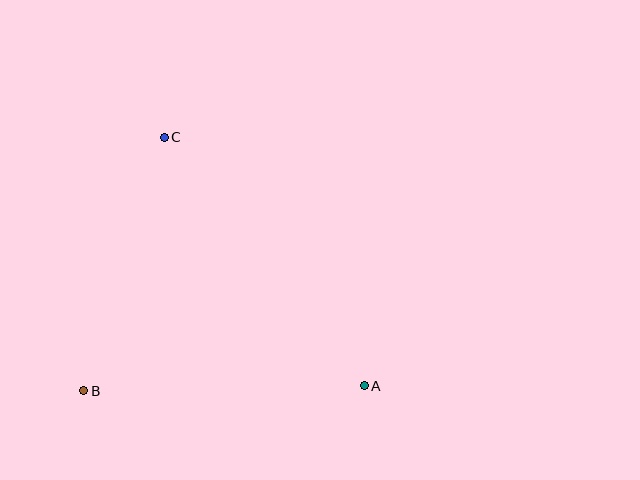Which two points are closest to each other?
Points B and C are closest to each other.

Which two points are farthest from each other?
Points A and C are farthest from each other.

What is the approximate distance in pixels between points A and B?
The distance between A and B is approximately 281 pixels.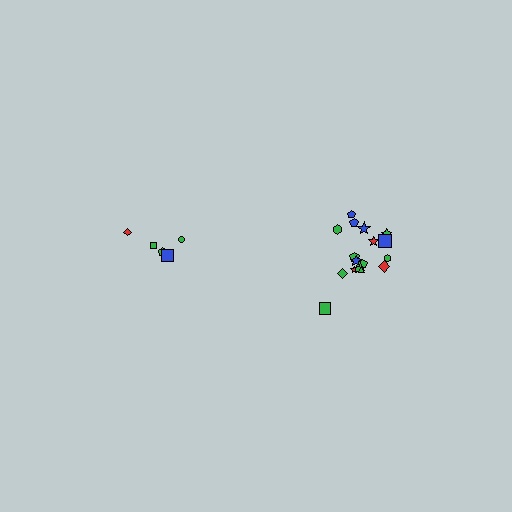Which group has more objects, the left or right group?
The right group.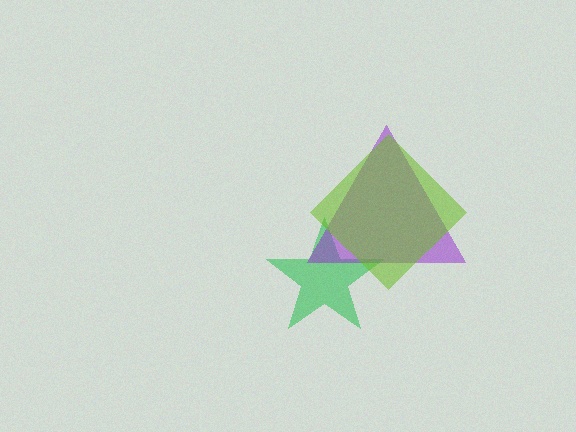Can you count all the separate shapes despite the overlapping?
Yes, there are 3 separate shapes.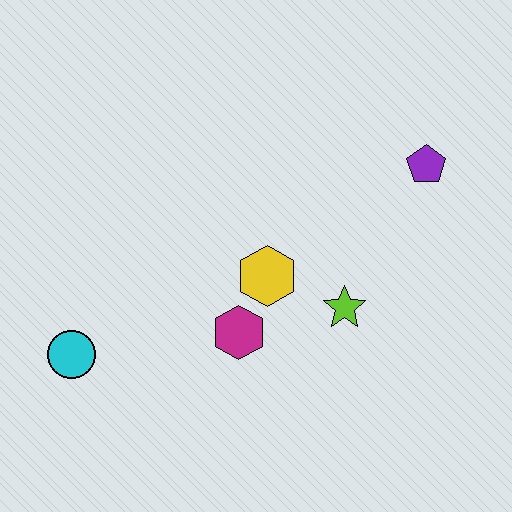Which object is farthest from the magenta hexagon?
The purple pentagon is farthest from the magenta hexagon.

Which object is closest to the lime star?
The yellow hexagon is closest to the lime star.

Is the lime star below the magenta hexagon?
No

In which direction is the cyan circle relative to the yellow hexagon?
The cyan circle is to the left of the yellow hexagon.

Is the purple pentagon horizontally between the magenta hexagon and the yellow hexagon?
No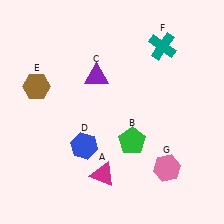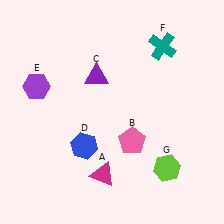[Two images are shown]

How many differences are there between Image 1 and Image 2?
There are 3 differences between the two images.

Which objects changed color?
B changed from green to pink. E changed from brown to purple. G changed from pink to lime.